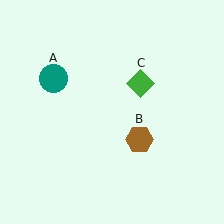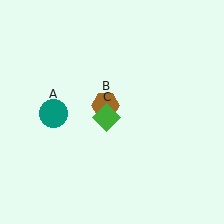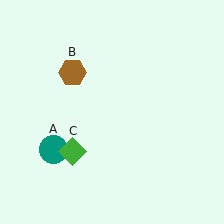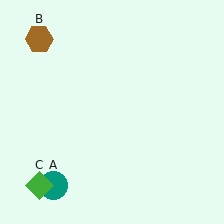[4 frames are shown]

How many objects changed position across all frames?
3 objects changed position: teal circle (object A), brown hexagon (object B), green diamond (object C).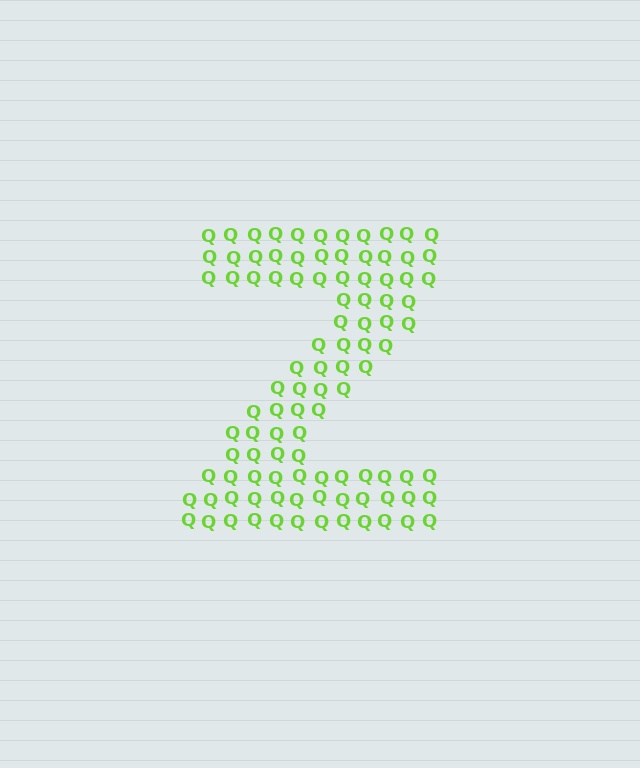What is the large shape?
The large shape is the letter Z.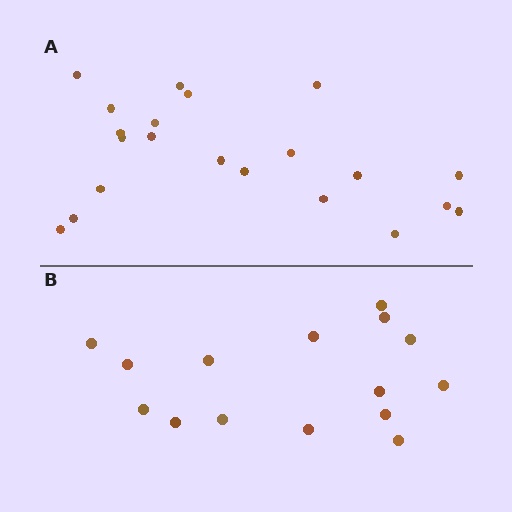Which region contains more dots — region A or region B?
Region A (the top region) has more dots.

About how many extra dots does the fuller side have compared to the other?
Region A has about 6 more dots than region B.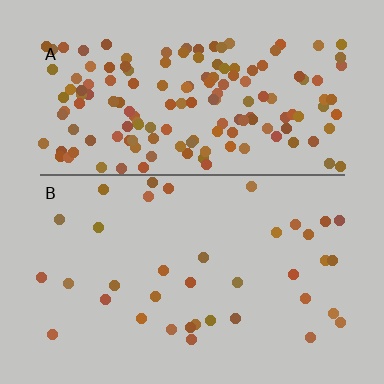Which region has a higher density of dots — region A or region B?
A (the top).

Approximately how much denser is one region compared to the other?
Approximately 4.2× — region A over region B.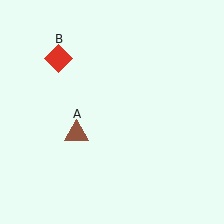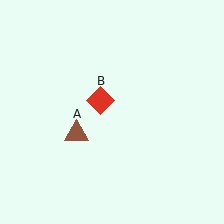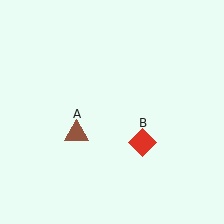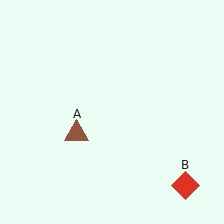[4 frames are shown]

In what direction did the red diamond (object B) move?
The red diamond (object B) moved down and to the right.